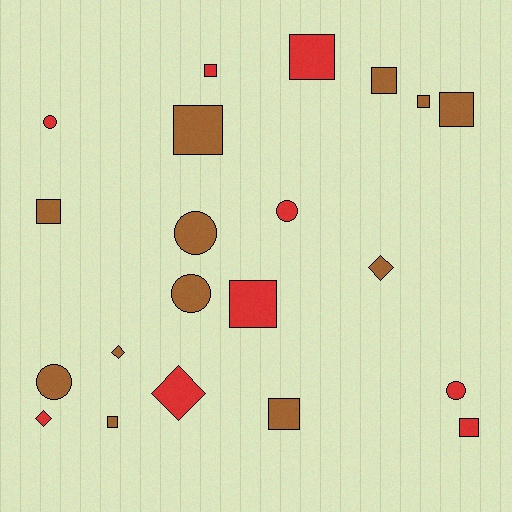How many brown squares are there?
There are 7 brown squares.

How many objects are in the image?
There are 21 objects.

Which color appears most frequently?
Brown, with 12 objects.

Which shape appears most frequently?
Square, with 11 objects.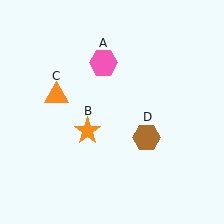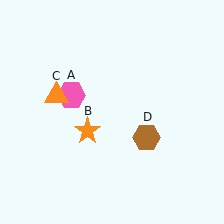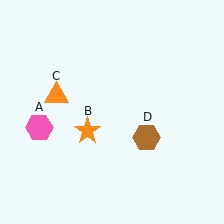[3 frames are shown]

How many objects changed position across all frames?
1 object changed position: pink hexagon (object A).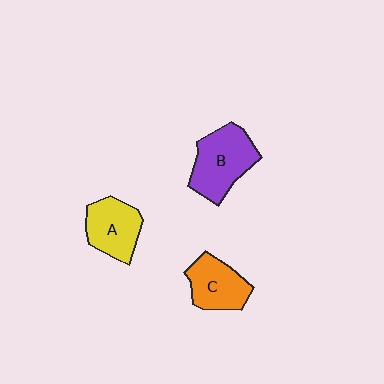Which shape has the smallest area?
Shape C (orange).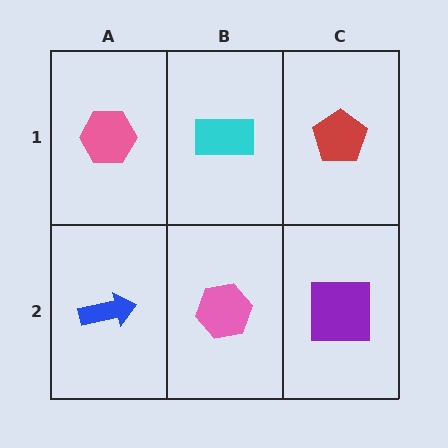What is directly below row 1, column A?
A blue arrow.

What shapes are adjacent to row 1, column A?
A blue arrow (row 2, column A), a cyan rectangle (row 1, column B).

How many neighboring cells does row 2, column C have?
2.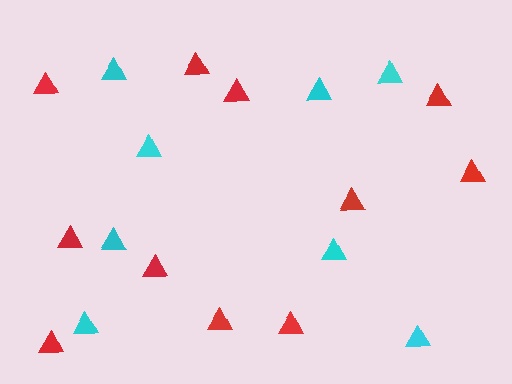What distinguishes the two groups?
There are 2 groups: one group of cyan triangles (8) and one group of red triangles (11).